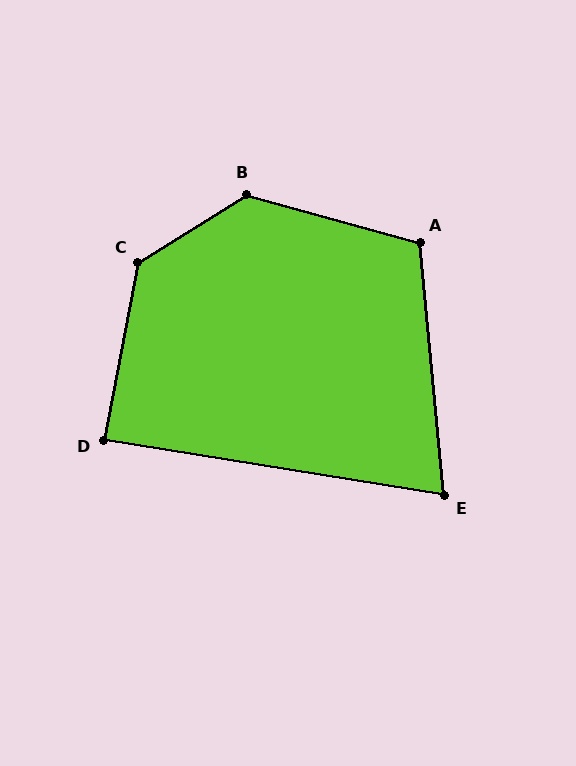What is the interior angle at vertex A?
Approximately 111 degrees (obtuse).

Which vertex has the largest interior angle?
B, at approximately 133 degrees.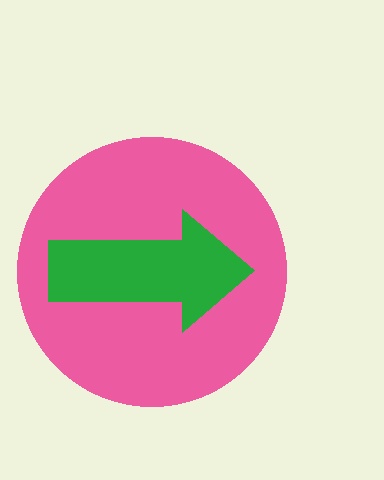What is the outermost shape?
The pink circle.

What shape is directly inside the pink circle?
The green arrow.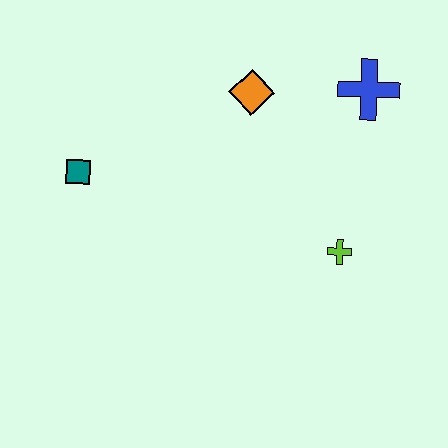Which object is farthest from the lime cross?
The teal square is farthest from the lime cross.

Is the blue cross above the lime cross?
Yes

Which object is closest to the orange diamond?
The blue cross is closest to the orange diamond.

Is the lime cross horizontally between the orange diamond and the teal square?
No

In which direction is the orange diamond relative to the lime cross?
The orange diamond is above the lime cross.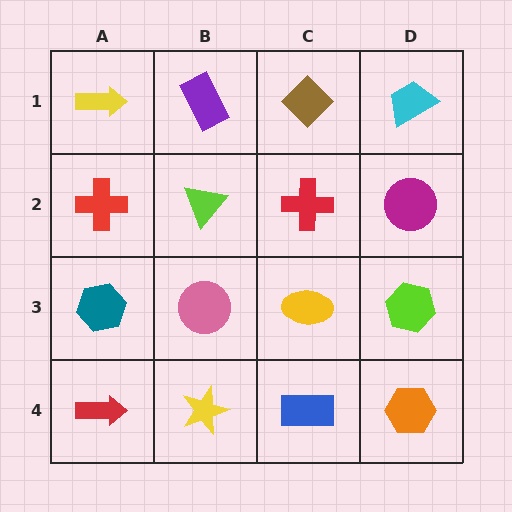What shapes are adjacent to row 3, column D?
A magenta circle (row 2, column D), an orange hexagon (row 4, column D), a yellow ellipse (row 3, column C).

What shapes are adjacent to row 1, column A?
A red cross (row 2, column A), a purple rectangle (row 1, column B).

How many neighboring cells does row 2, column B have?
4.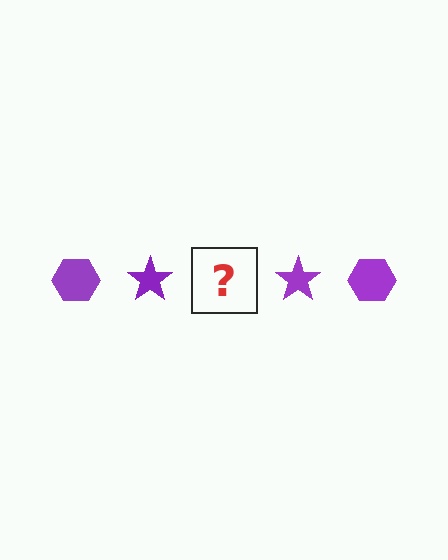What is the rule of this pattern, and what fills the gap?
The rule is that the pattern cycles through hexagon, star shapes in purple. The gap should be filled with a purple hexagon.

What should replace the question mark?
The question mark should be replaced with a purple hexagon.